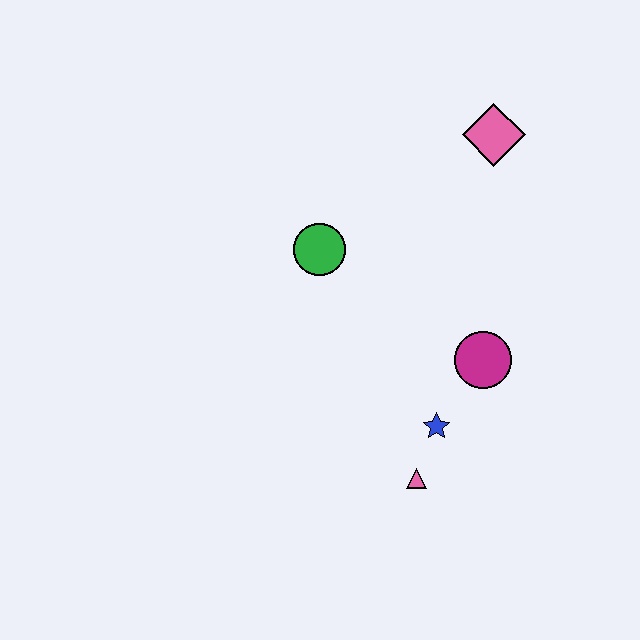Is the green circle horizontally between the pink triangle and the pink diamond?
No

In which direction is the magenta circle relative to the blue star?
The magenta circle is above the blue star.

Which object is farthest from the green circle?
The pink triangle is farthest from the green circle.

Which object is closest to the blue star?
The pink triangle is closest to the blue star.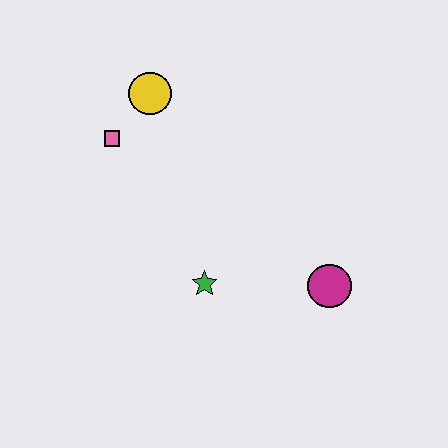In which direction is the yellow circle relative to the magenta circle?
The yellow circle is above the magenta circle.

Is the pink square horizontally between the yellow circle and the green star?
No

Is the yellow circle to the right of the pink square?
Yes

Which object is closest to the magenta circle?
The green star is closest to the magenta circle.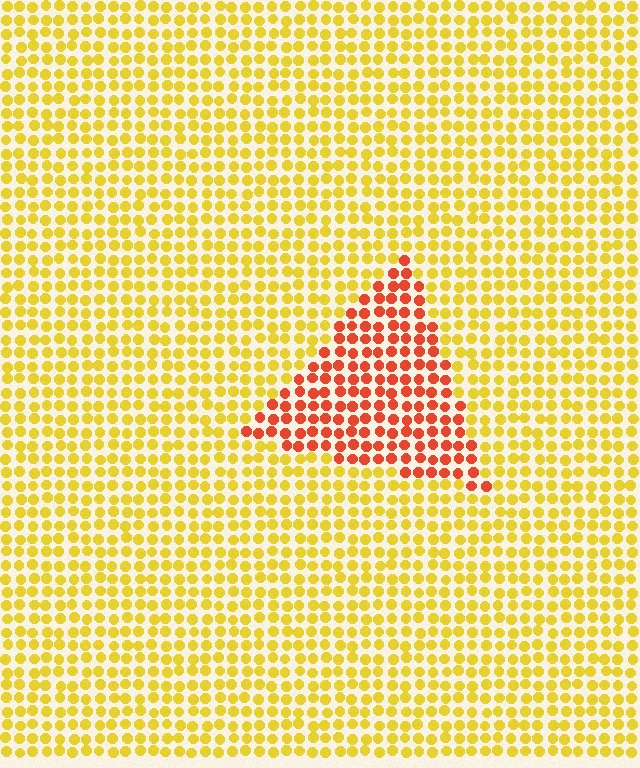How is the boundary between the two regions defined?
The boundary is defined purely by a slight shift in hue (about 46 degrees). Spacing, size, and orientation are identical on both sides.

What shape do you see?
I see a triangle.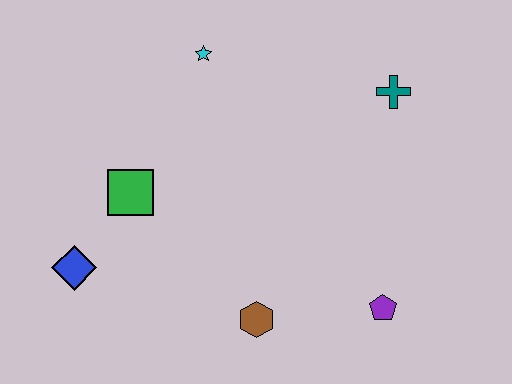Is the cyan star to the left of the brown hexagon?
Yes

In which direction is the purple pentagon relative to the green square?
The purple pentagon is to the right of the green square.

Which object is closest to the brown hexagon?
The purple pentagon is closest to the brown hexagon.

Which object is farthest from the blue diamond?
The teal cross is farthest from the blue diamond.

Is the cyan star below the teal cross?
No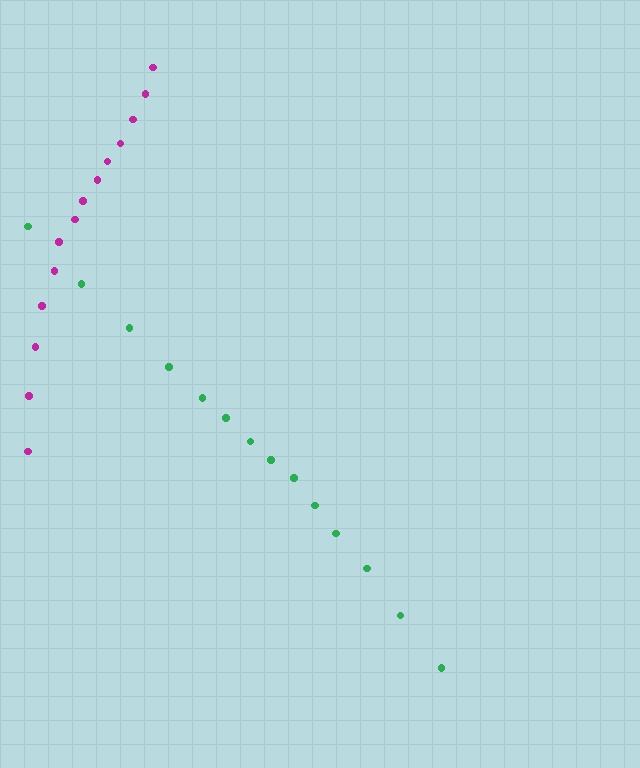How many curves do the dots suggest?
There are 2 distinct paths.